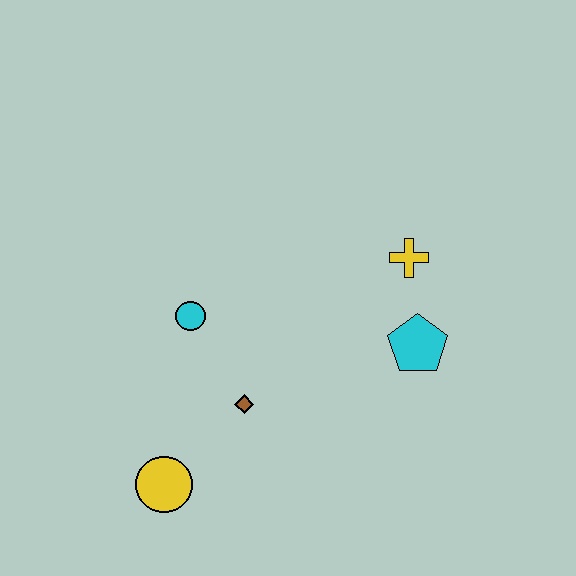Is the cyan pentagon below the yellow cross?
Yes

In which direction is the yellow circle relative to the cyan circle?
The yellow circle is below the cyan circle.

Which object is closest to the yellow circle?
The brown diamond is closest to the yellow circle.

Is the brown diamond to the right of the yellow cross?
No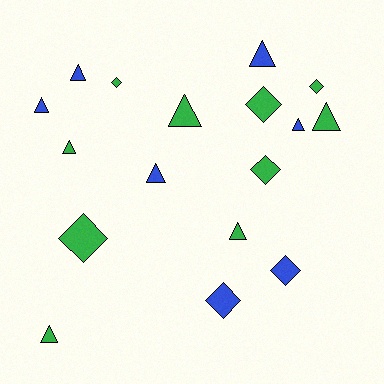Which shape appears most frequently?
Triangle, with 10 objects.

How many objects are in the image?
There are 17 objects.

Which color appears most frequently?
Green, with 10 objects.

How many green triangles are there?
There are 5 green triangles.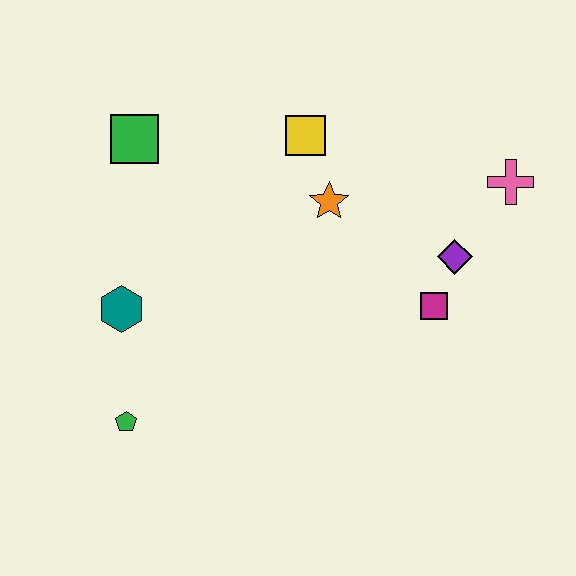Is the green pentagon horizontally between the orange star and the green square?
No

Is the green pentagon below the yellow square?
Yes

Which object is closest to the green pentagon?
The teal hexagon is closest to the green pentagon.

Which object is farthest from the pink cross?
The green pentagon is farthest from the pink cross.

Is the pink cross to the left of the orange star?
No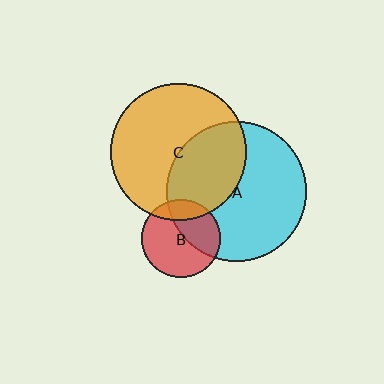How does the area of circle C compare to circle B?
Approximately 3.0 times.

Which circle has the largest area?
Circle A (cyan).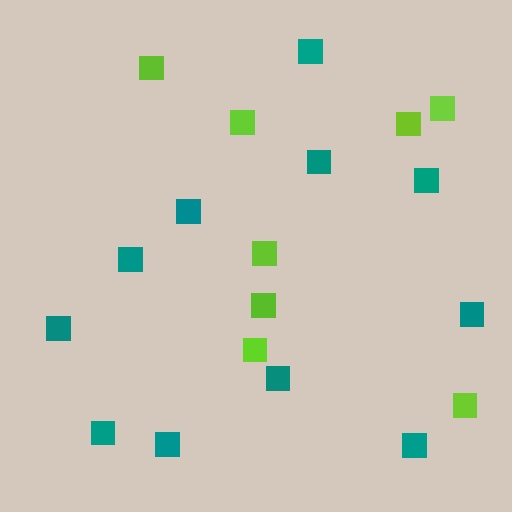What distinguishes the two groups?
There are 2 groups: one group of lime squares (8) and one group of teal squares (11).